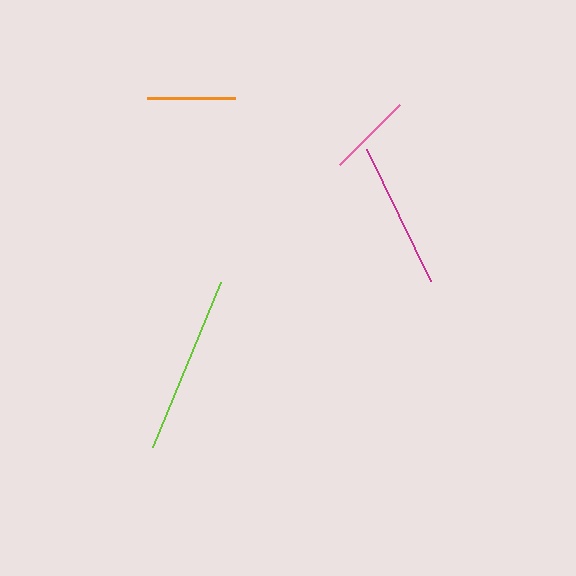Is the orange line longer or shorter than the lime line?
The lime line is longer than the orange line.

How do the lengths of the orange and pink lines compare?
The orange and pink lines are approximately the same length.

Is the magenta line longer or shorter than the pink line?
The magenta line is longer than the pink line.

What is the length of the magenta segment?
The magenta segment is approximately 147 pixels long.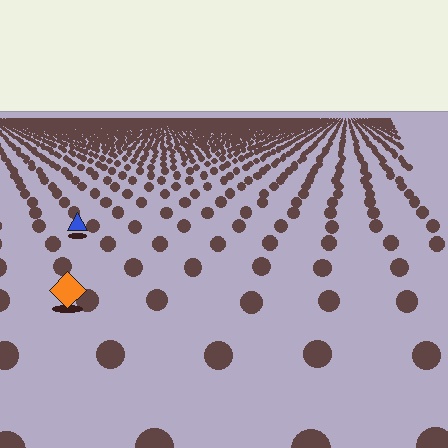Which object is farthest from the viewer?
The blue triangle is farthest from the viewer. It appears smaller and the ground texture around it is denser.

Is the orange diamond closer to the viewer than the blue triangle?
Yes. The orange diamond is closer — you can tell from the texture gradient: the ground texture is coarser near it.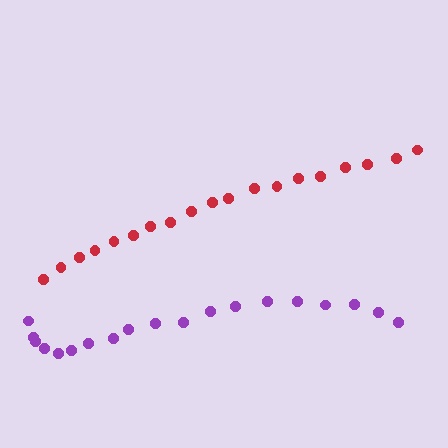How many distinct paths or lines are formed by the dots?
There are 2 distinct paths.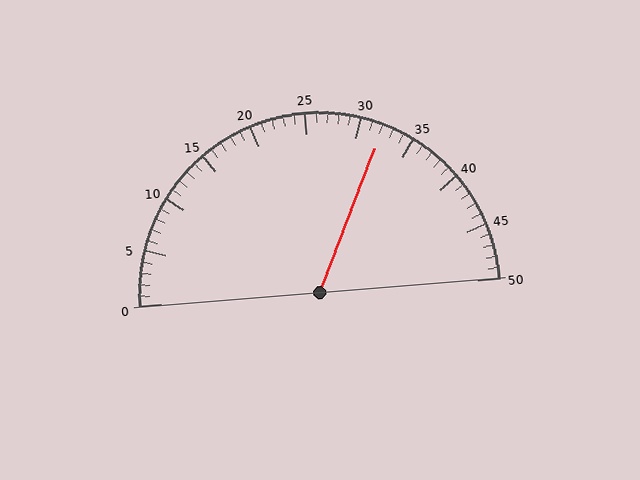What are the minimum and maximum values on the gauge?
The gauge ranges from 0 to 50.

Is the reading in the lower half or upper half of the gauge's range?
The reading is in the upper half of the range (0 to 50).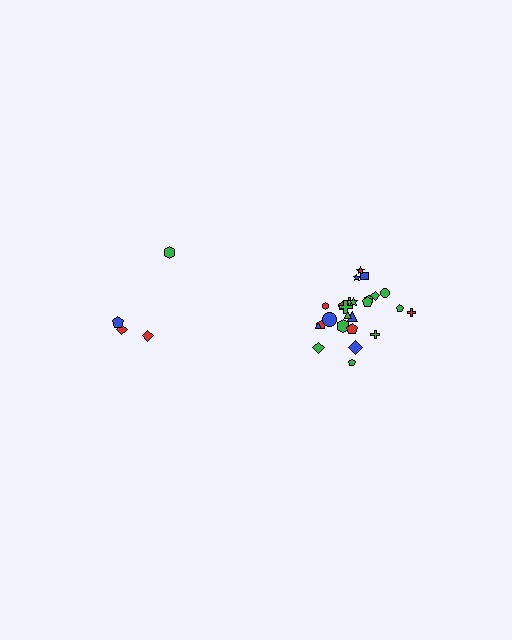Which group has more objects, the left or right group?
The right group.